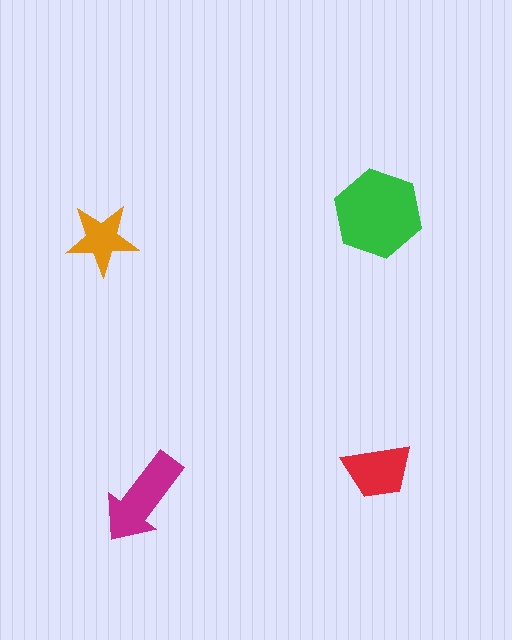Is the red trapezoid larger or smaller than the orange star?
Larger.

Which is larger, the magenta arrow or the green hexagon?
The green hexagon.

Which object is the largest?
The green hexagon.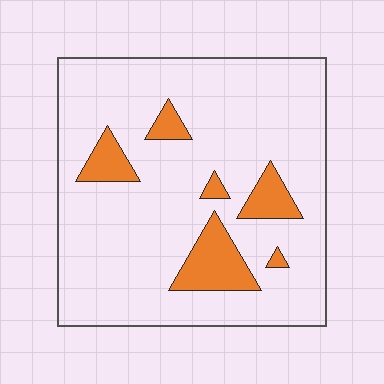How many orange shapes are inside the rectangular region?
6.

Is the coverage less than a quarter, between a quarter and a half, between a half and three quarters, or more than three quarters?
Less than a quarter.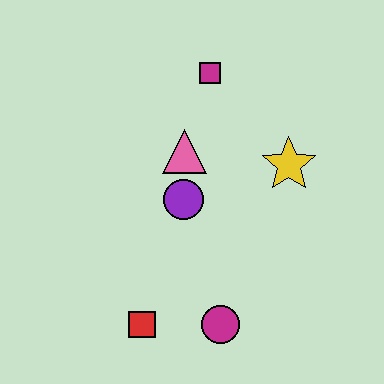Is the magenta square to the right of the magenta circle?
No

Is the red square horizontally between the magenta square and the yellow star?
No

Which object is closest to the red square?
The magenta circle is closest to the red square.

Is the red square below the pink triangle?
Yes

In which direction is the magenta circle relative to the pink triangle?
The magenta circle is below the pink triangle.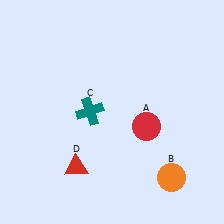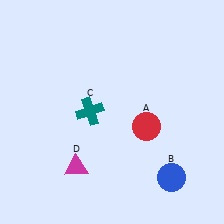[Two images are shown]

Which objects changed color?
B changed from orange to blue. D changed from red to magenta.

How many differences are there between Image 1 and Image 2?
There are 2 differences between the two images.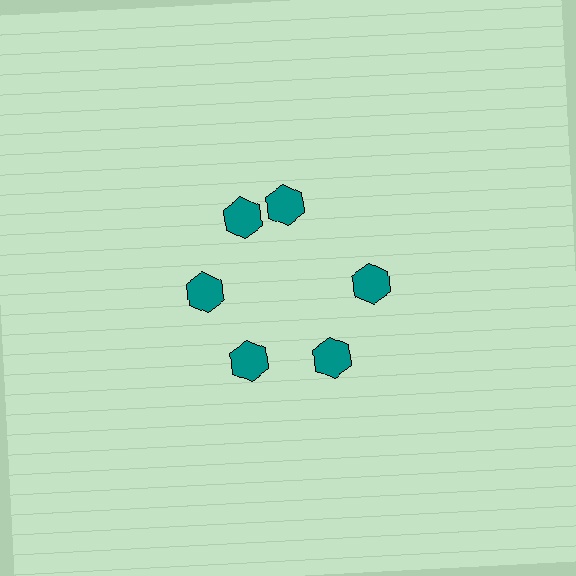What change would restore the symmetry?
The symmetry would be restored by rotating it back into even spacing with its neighbors so that all 6 hexagons sit at equal angles and equal distance from the center.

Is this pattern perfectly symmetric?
No. The 6 teal hexagons are arranged in a ring, but one element near the 1 o'clock position is rotated out of alignment along the ring, breaking the 6-fold rotational symmetry.